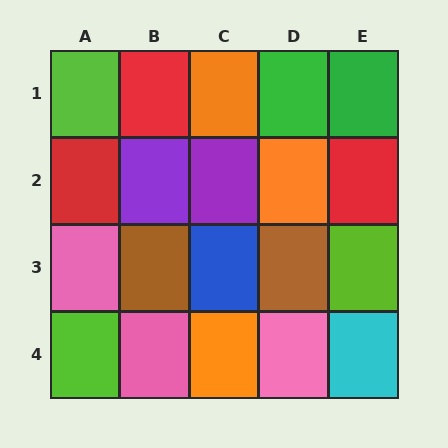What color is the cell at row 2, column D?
Orange.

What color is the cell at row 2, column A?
Red.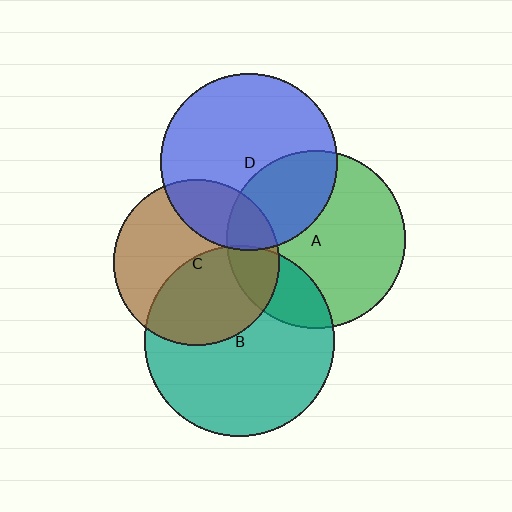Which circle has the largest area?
Circle B (teal).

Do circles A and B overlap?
Yes.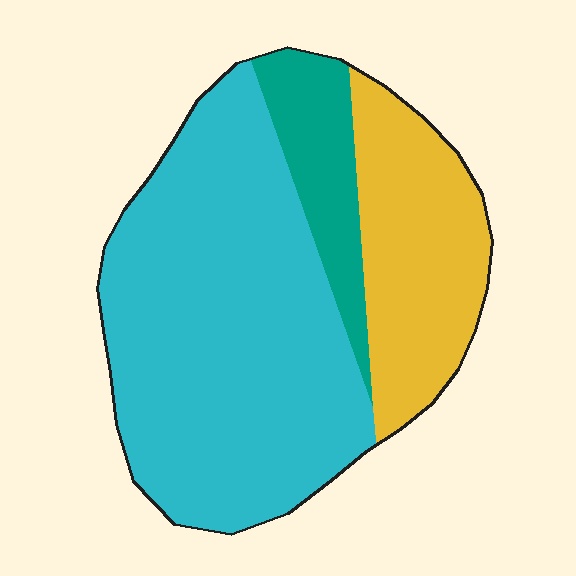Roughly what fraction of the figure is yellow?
Yellow covers about 25% of the figure.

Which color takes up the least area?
Teal, at roughly 15%.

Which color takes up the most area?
Cyan, at roughly 60%.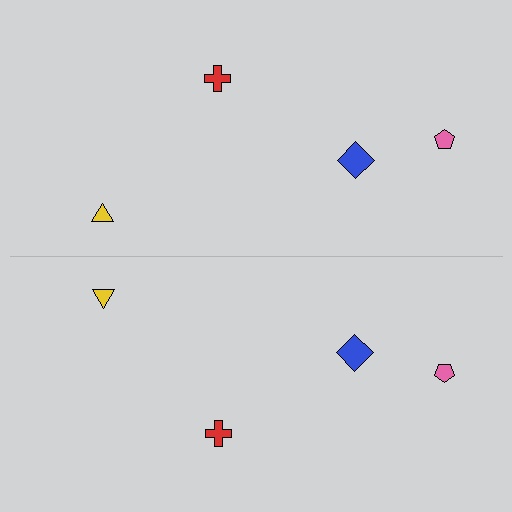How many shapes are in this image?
There are 8 shapes in this image.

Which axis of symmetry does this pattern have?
The pattern has a horizontal axis of symmetry running through the center of the image.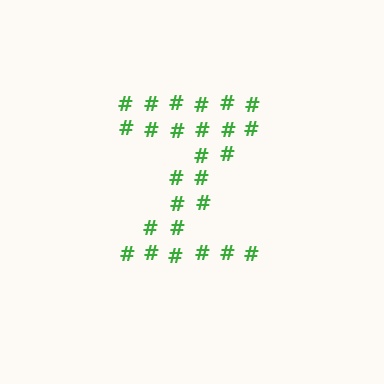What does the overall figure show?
The overall figure shows the letter Z.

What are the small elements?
The small elements are hash symbols.